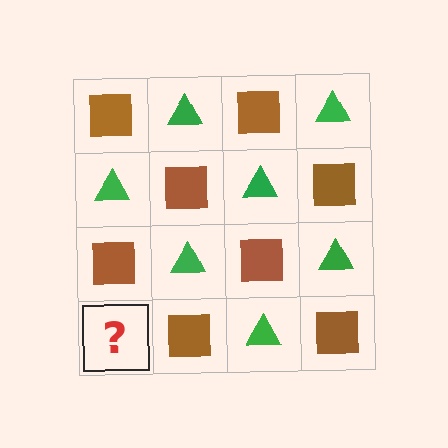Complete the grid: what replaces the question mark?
The question mark should be replaced with a green triangle.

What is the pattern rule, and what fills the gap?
The rule is that it alternates brown square and green triangle in a checkerboard pattern. The gap should be filled with a green triangle.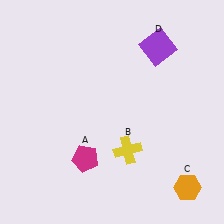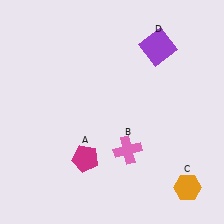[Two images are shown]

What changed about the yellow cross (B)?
In Image 1, B is yellow. In Image 2, it changed to pink.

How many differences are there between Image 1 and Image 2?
There is 1 difference between the two images.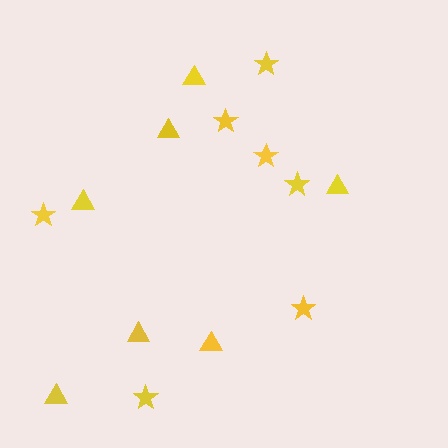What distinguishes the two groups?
There are 2 groups: one group of triangles (7) and one group of stars (7).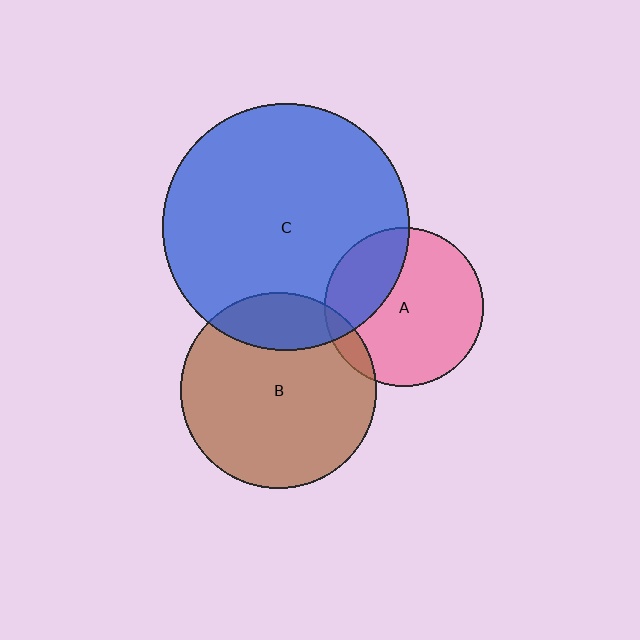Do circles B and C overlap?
Yes.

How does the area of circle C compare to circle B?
Approximately 1.6 times.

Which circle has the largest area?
Circle C (blue).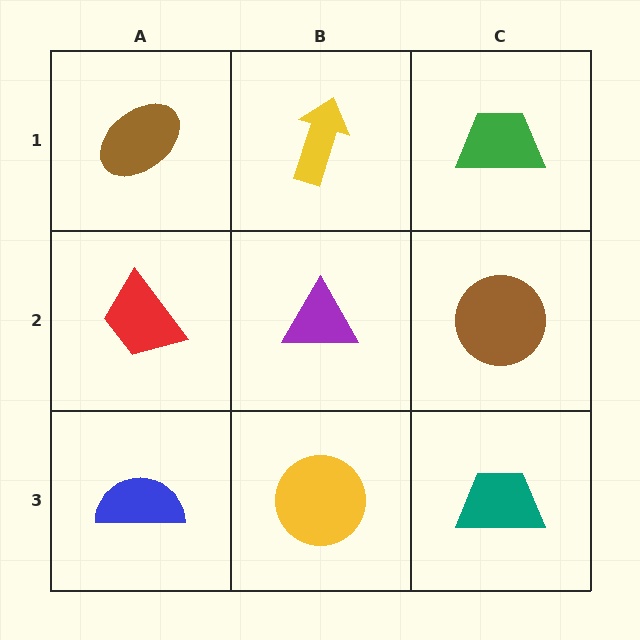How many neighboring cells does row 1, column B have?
3.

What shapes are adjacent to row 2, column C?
A green trapezoid (row 1, column C), a teal trapezoid (row 3, column C), a purple triangle (row 2, column B).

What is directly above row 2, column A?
A brown ellipse.